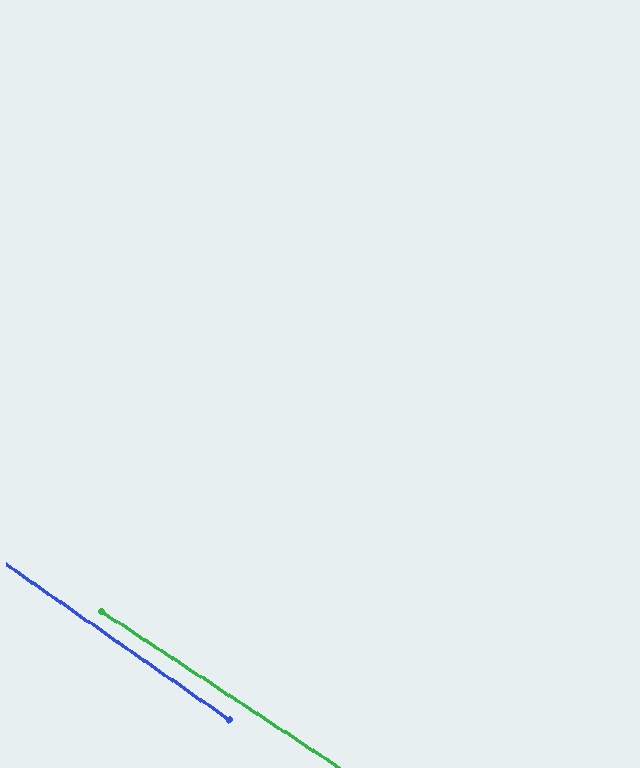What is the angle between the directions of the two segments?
Approximately 1 degree.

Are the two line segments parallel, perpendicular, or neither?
Parallel — their directions differ by only 1.2°.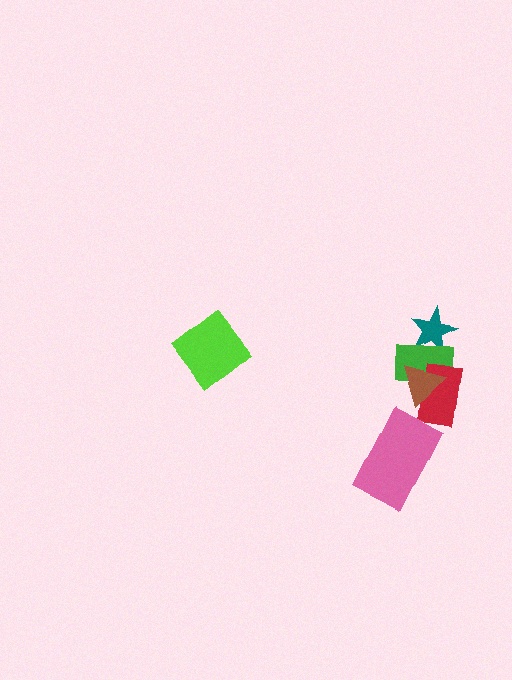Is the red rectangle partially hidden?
Yes, it is partially covered by another shape.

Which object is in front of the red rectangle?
The brown triangle is in front of the red rectangle.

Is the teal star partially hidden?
Yes, it is partially covered by another shape.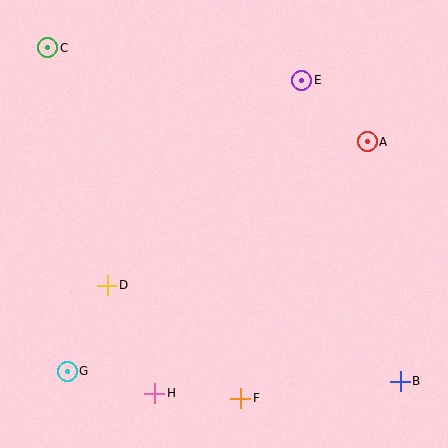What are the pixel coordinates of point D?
Point D is at (107, 285).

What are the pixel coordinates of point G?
Point G is at (67, 371).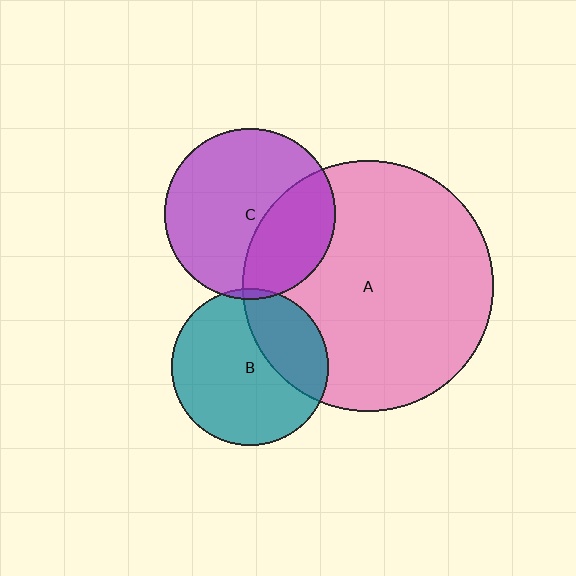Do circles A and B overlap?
Yes.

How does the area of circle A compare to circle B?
Approximately 2.5 times.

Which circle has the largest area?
Circle A (pink).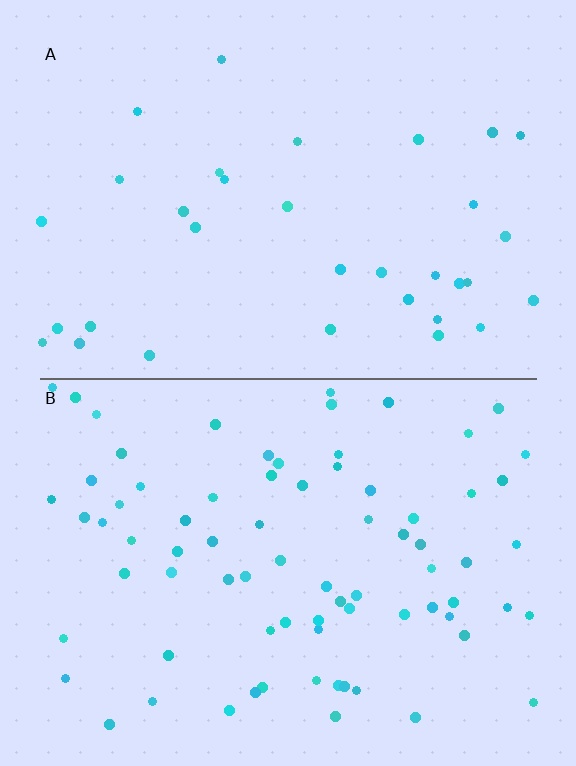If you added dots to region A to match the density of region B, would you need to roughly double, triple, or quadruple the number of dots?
Approximately double.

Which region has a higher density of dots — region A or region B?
B (the bottom).